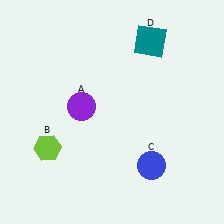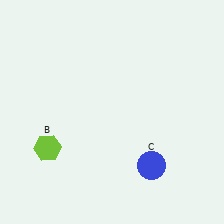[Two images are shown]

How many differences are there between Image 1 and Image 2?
There are 2 differences between the two images.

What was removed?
The teal square (D), the purple circle (A) were removed in Image 2.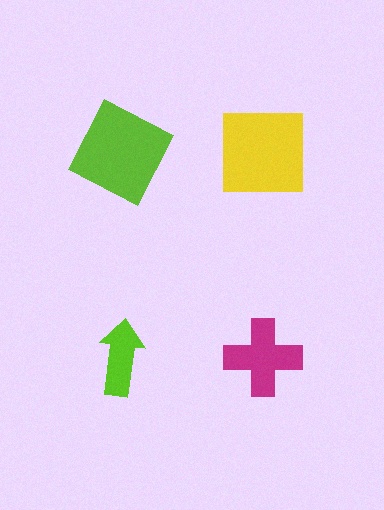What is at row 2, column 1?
A lime arrow.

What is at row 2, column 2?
A magenta cross.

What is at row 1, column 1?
A lime square.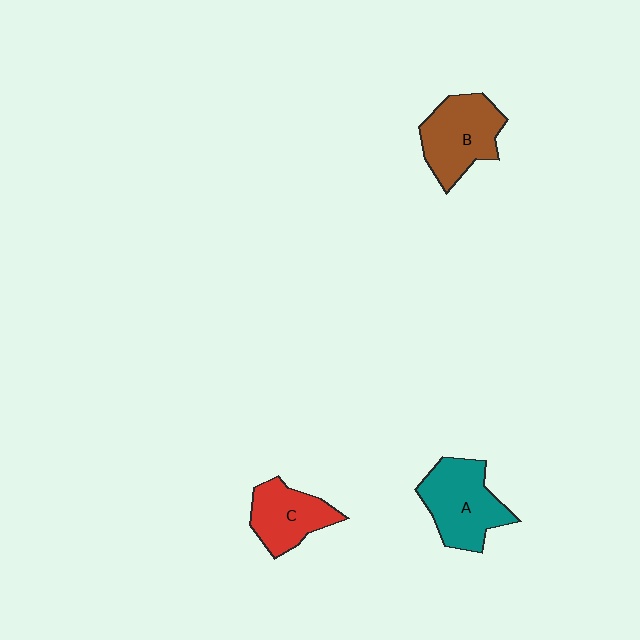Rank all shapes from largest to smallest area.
From largest to smallest: A (teal), B (brown), C (red).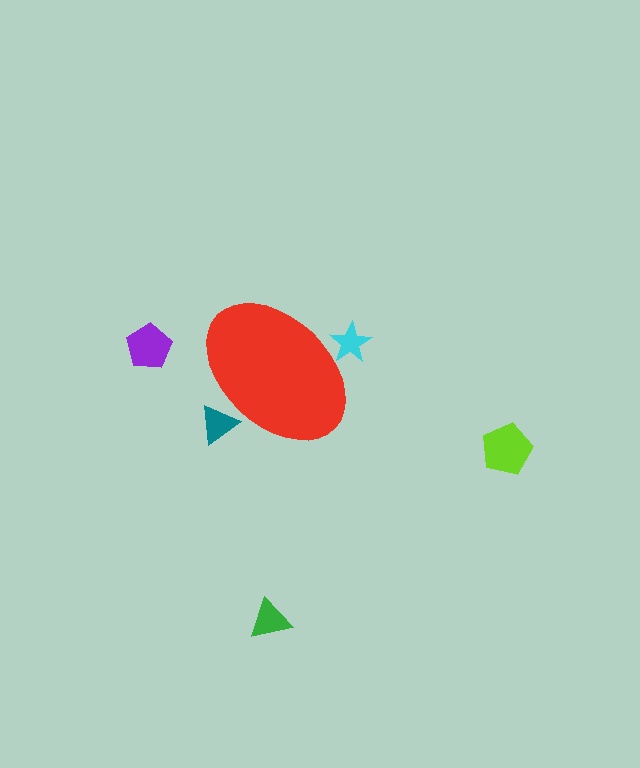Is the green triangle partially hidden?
No, the green triangle is fully visible.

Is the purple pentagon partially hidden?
No, the purple pentagon is fully visible.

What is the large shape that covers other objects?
A red ellipse.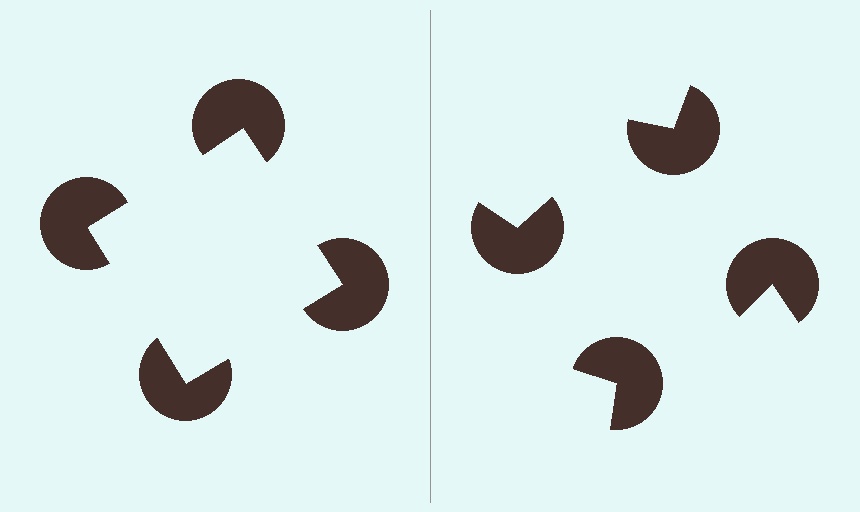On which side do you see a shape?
An illusory square appears on the left side. On the right side the wedge cuts are rotated, so no coherent shape forms.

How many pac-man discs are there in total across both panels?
8 — 4 on each side.